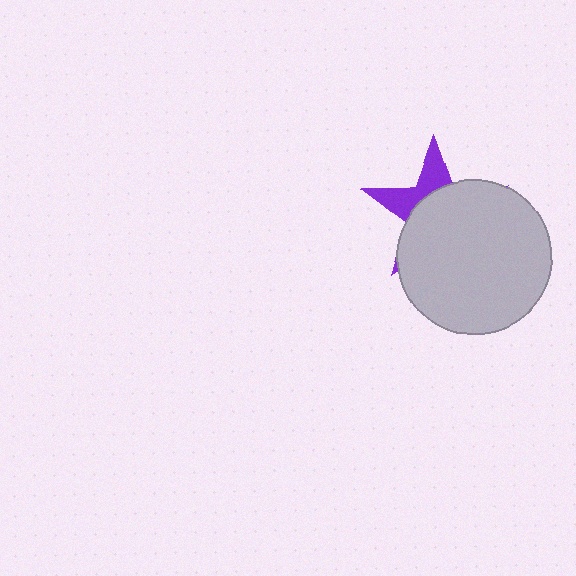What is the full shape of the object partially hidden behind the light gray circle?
The partially hidden object is a purple star.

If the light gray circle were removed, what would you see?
You would see the complete purple star.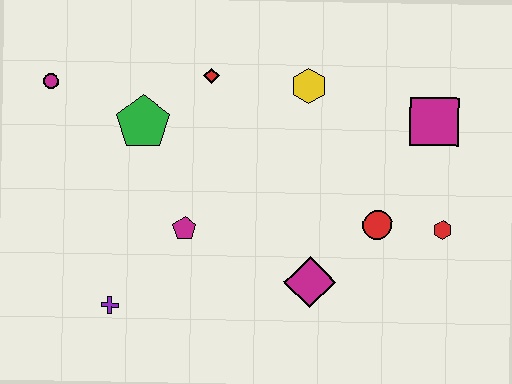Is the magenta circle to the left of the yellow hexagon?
Yes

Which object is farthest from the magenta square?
The magenta circle is farthest from the magenta square.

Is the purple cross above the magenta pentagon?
No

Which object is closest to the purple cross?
The magenta pentagon is closest to the purple cross.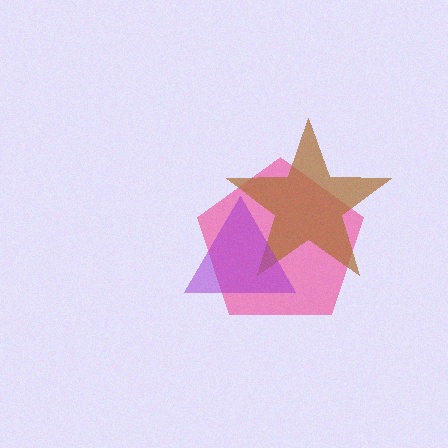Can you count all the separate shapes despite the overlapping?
Yes, there are 3 separate shapes.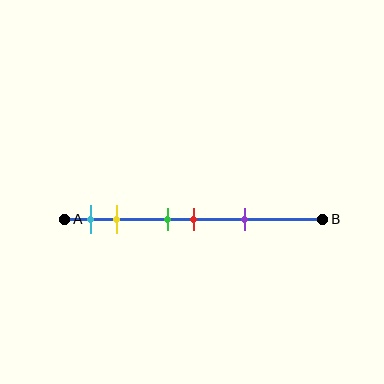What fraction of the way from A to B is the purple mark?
The purple mark is approximately 70% (0.7) of the way from A to B.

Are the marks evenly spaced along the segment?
No, the marks are not evenly spaced.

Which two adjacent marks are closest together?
The green and red marks are the closest adjacent pair.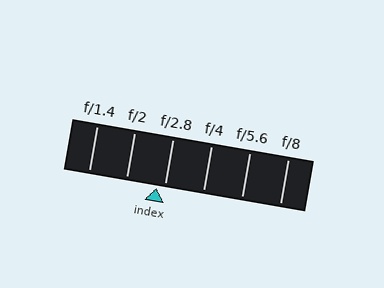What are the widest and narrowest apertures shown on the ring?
The widest aperture shown is f/1.4 and the narrowest is f/8.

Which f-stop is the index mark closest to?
The index mark is closest to f/2.8.